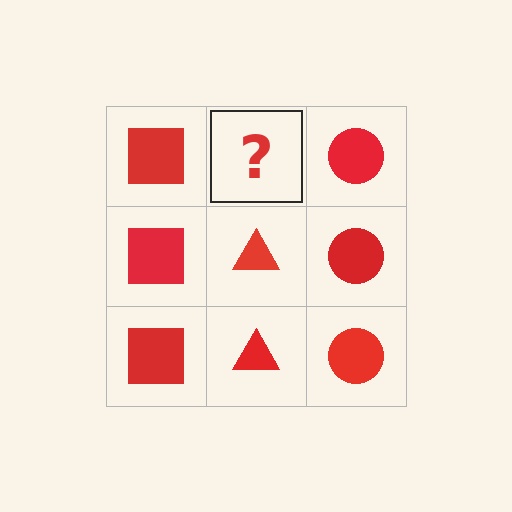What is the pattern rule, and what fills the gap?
The rule is that each column has a consistent shape. The gap should be filled with a red triangle.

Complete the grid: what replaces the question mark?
The question mark should be replaced with a red triangle.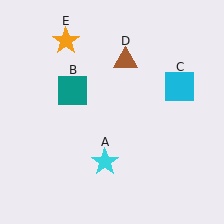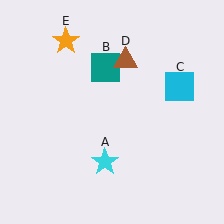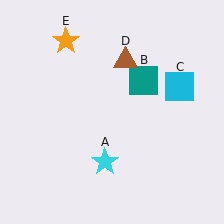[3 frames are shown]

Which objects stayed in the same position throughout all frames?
Cyan star (object A) and cyan square (object C) and brown triangle (object D) and orange star (object E) remained stationary.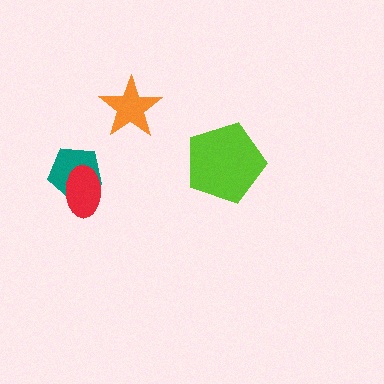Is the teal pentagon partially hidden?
Yes, it is partially covered by another shape.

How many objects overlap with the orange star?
0 objects overlap with the orange star.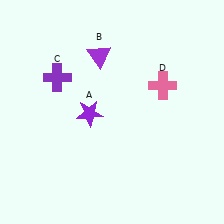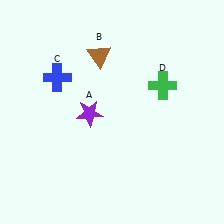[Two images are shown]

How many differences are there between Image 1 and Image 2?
There are 3 differences between the two images.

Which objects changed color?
B changed from purple to brown. C changed from purple to blue. D changed from pink to green.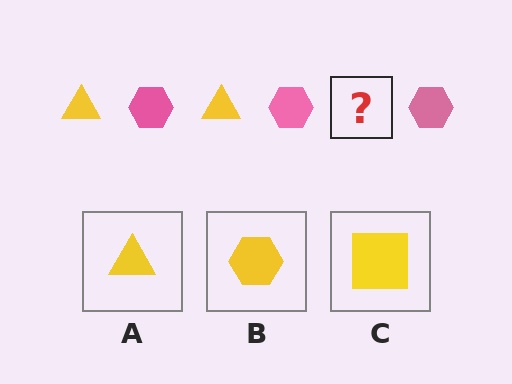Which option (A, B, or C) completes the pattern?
A.